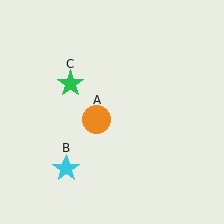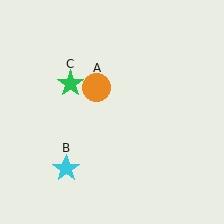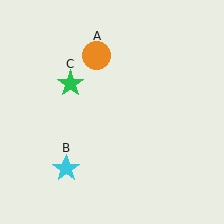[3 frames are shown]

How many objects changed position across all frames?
1 object changed position: orange circle (object A).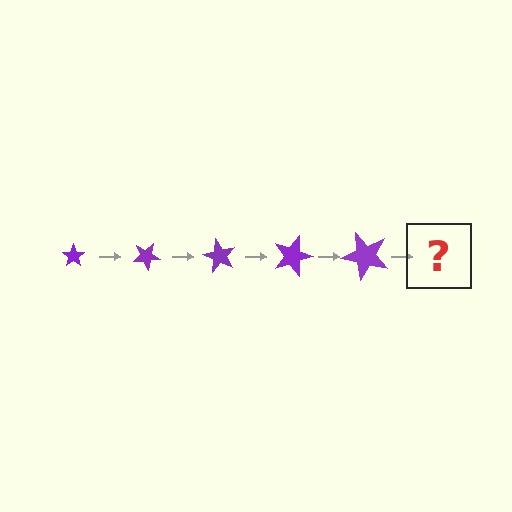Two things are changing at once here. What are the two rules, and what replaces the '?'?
The two rules are that the star grows larger each step and it rotates 30 degrees each step. The '?' should be a star, larger than the previous one and rotated 150 degrees from the start.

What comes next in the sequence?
The next element should be a star, larger than the previous one and rotated 150 degrees from the start.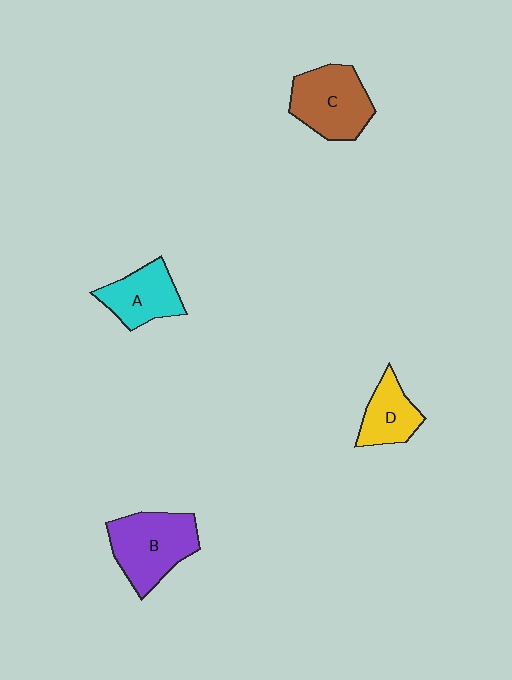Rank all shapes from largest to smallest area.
From largest to smallest: B (purple), C (brown), A (cyan), D (yellow).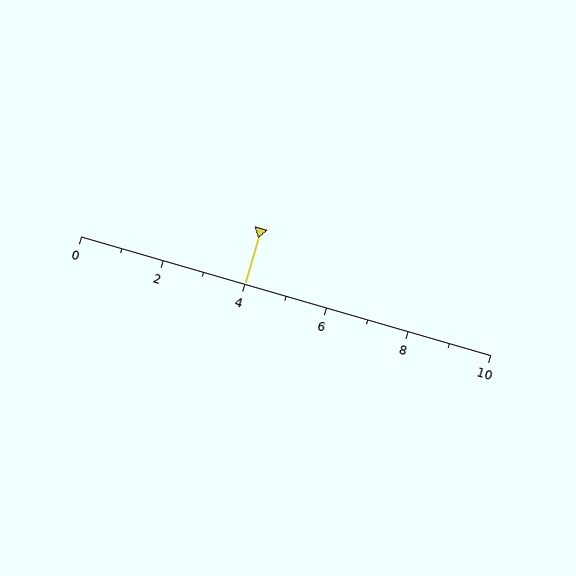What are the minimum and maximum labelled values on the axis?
The axis runs from 0 to 10.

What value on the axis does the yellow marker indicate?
The marker indicates approximately 4.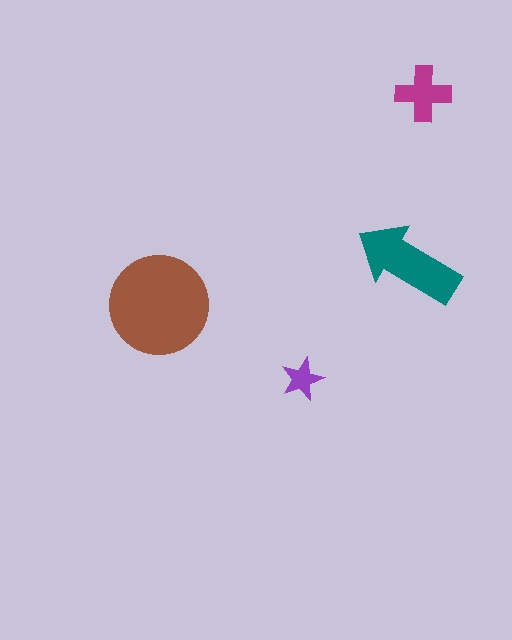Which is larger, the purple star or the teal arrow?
The teal arrow.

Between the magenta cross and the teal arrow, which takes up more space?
The teal arrow.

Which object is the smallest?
The purple star.